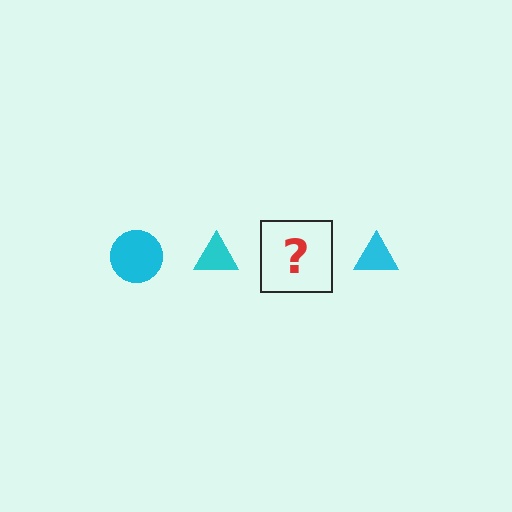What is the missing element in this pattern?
The missing element is a cyan circle.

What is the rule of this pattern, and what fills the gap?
The rule is that the pattern cycles through circle, triangle shapes in cyan. The gap should be filled with a cyan circle.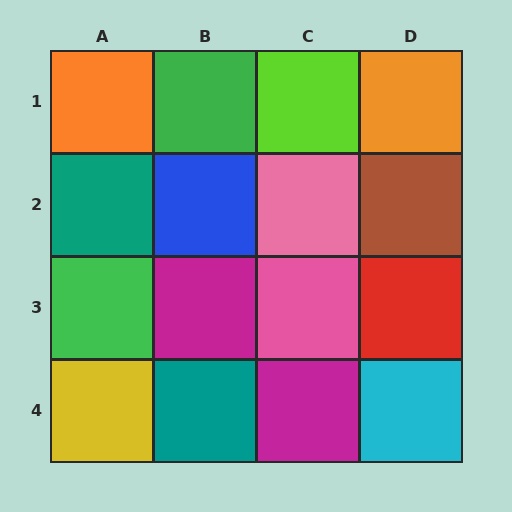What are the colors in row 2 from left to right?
Teal, blue, pink, brown.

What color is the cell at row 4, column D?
Cyan.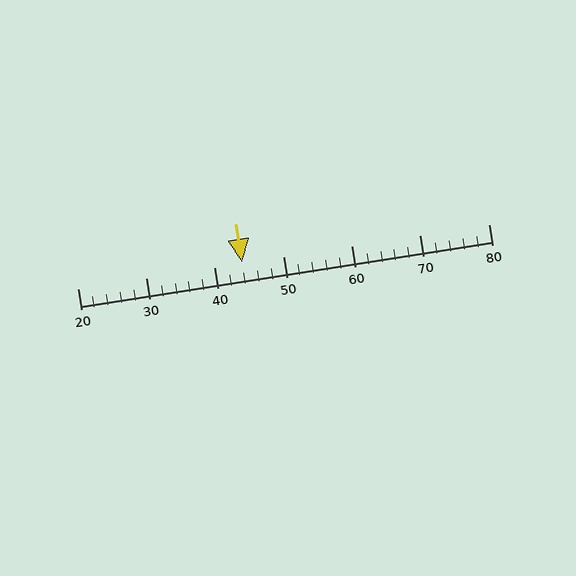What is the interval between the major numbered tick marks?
The major tick marks are spaced 10 units apart.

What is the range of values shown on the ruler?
The ruler shows values from 20 to 80.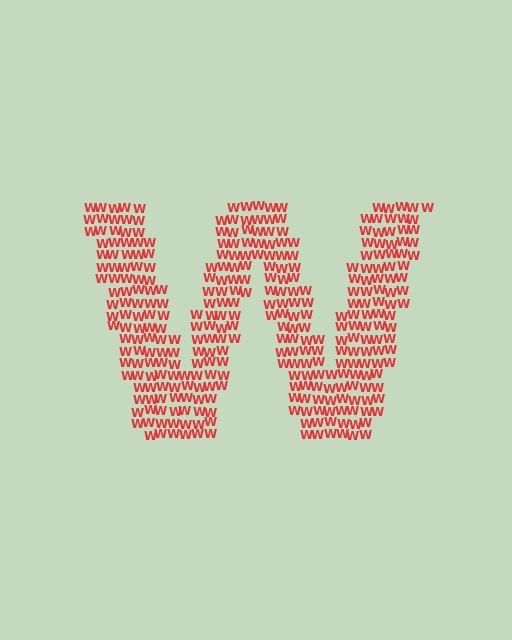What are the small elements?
The small elements are letter W's.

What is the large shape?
The large shape is the letter W.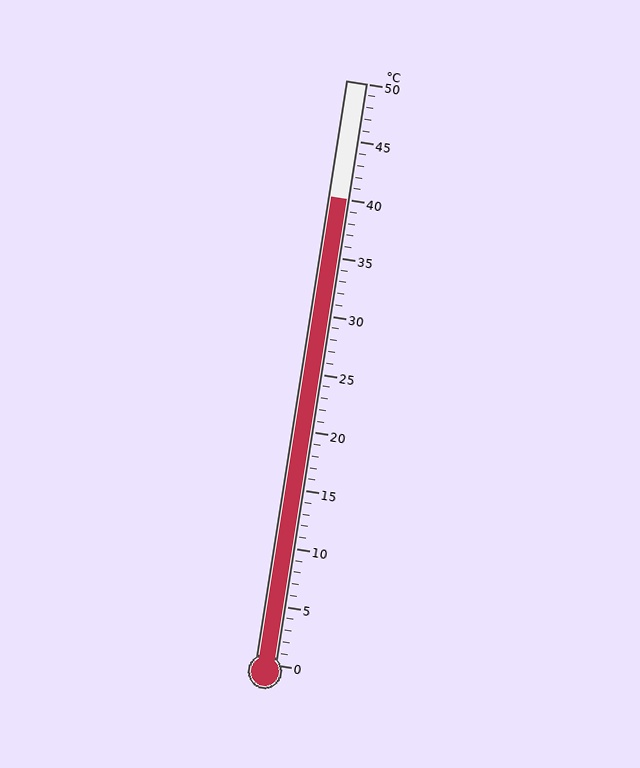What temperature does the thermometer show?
The thermometer shows approximately 40°C.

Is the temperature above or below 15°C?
The temperature is above 15°C.